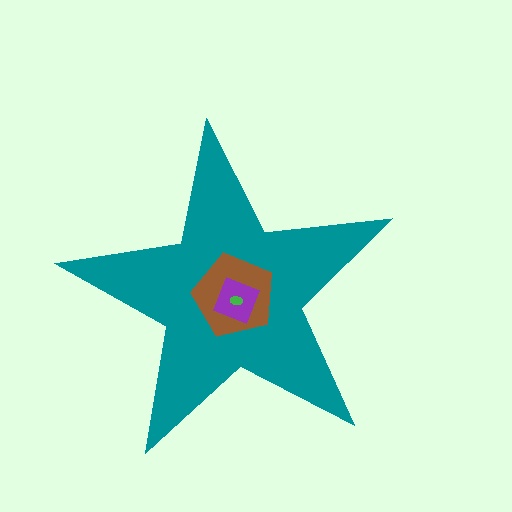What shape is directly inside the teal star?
The brown pentagon.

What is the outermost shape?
The teal star.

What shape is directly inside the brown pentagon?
The purple diamond.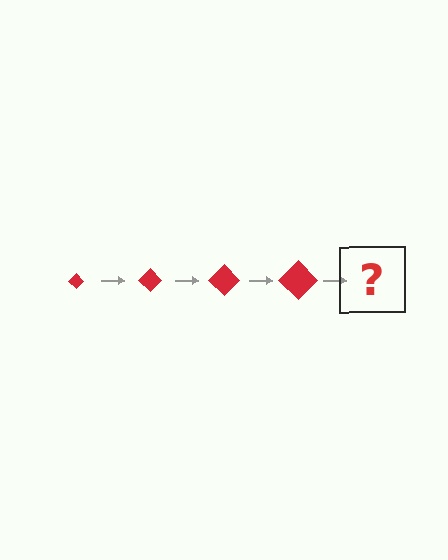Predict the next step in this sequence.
The next step is a red diamond, larger than the previous one.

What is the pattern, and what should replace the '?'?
The pattern is that the diamond gets progressively larger each step. The '?' should be a red diamond, larger than the previous one.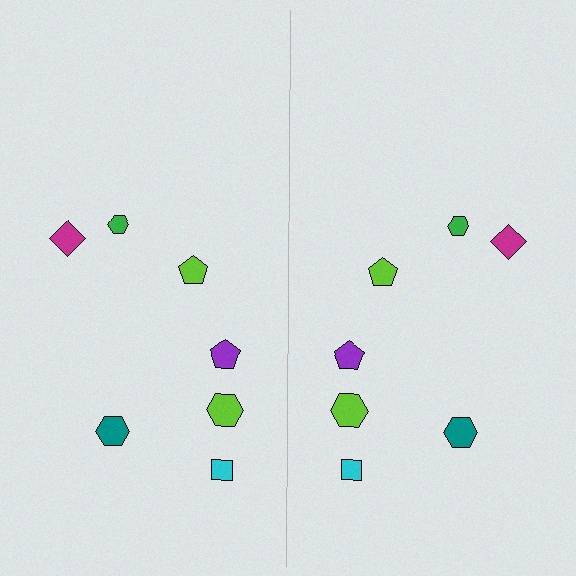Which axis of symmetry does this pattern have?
The pattern has a vertical axis of symmetry running through the center of the image.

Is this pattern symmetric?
Yes, this pattern has bilateral (reflection) symmetry.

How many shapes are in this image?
There are 14 shapes in this image.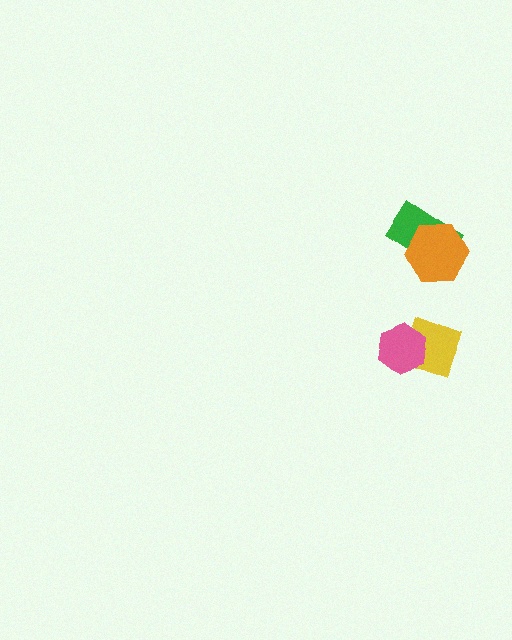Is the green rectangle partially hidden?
Yes, it is partially covered by another shape.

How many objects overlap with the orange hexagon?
1 object overlaps with the orange hexagon.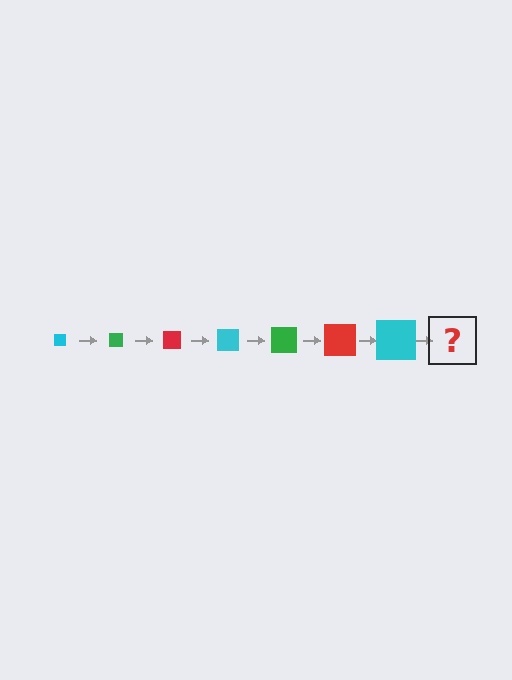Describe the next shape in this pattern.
It should be a green square, larger than the previous one.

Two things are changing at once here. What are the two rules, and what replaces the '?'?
The two rules are that the square grows larger each step and the color cycles through cyan, green, and red. The '?' should be a green square, larger than the previous one.